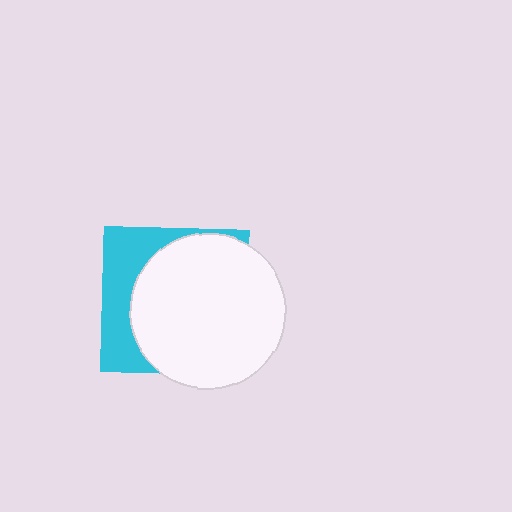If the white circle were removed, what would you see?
You would see the complete cyan square.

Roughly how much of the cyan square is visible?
A small part of it is visible (roughly 31%).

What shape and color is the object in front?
The object in front is a white circle.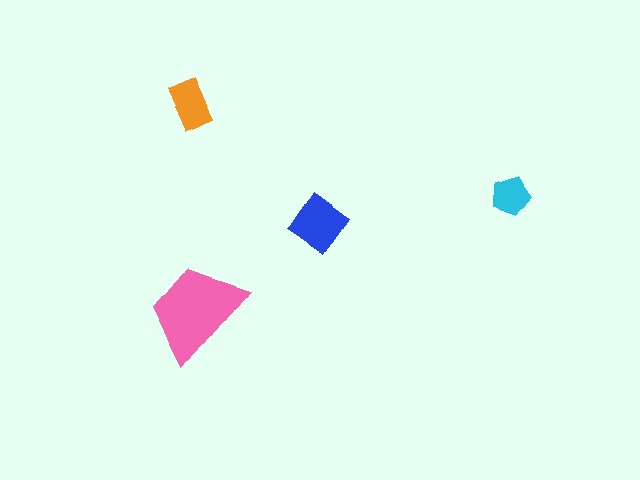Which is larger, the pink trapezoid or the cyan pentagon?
The pink trapezoid.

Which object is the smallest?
The cyan pentagon.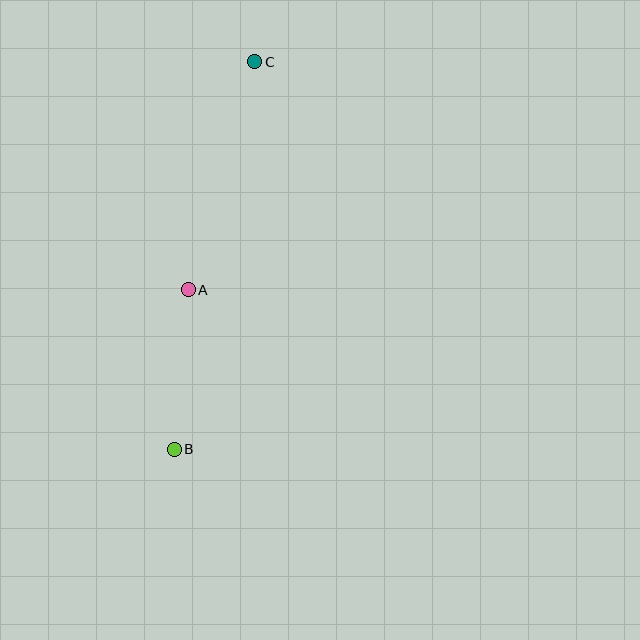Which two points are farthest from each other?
Points B and C are farthest from each other.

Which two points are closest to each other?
Points A and B are closest to each other.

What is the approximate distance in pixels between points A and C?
The distance between A and C is approximately 237 pixels.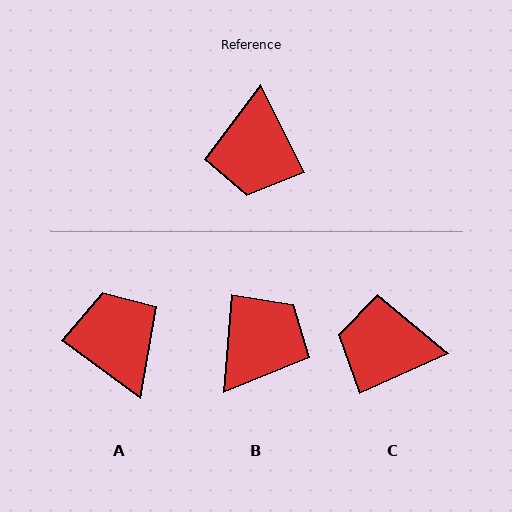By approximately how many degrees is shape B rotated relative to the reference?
Approximately 149 degrees counter-clockwise.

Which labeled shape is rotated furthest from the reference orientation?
A, about 153 degrees away.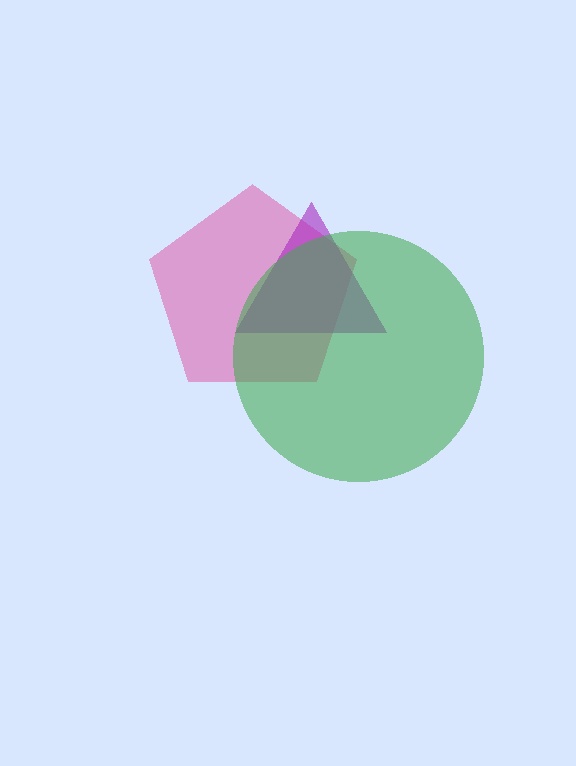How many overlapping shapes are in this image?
There are 3 overlapping shapes in the image.